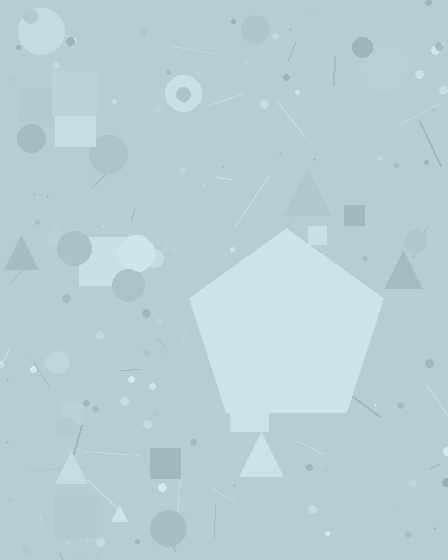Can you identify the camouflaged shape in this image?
The camouflaged shape is a pentagon.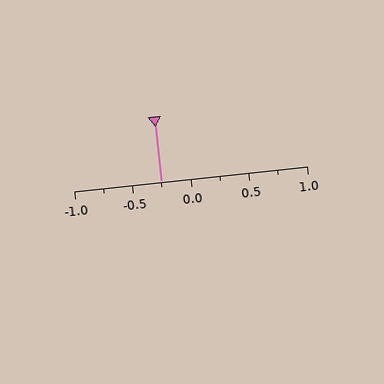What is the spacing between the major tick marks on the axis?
The major ticks are spaced 0.5 apart.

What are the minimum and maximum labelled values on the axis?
The axis runs from -1.0 to 1.0.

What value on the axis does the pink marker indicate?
The marker indicates approximately -0.25.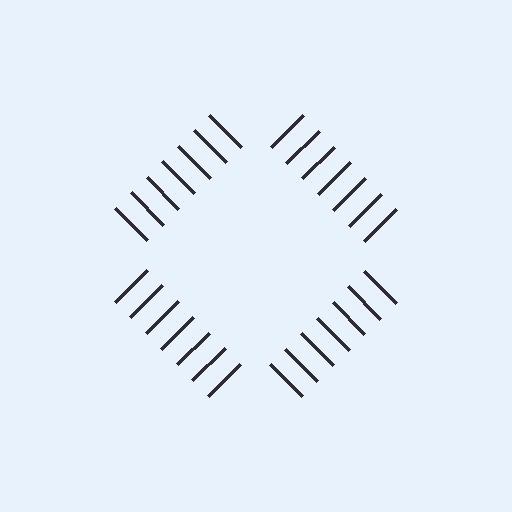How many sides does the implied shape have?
4 sides — the line-ends trace a square.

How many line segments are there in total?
28 — 7 along each of the 4 edges.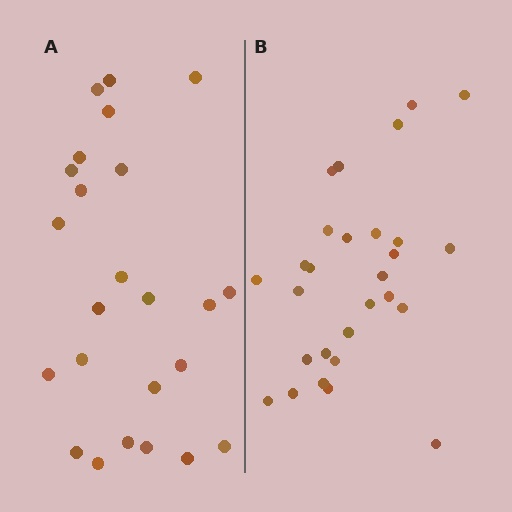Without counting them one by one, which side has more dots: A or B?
Region B (the right region) has more dots.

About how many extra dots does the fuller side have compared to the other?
Region B has about 4 more dots than region A.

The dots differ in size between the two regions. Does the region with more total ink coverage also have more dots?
No. Region A has more total ink coverage because its dots are larger, but region B actually contains more individual dots. Total area can be misleading — the number of items is what matters here.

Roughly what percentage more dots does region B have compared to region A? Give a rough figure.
About 15% more.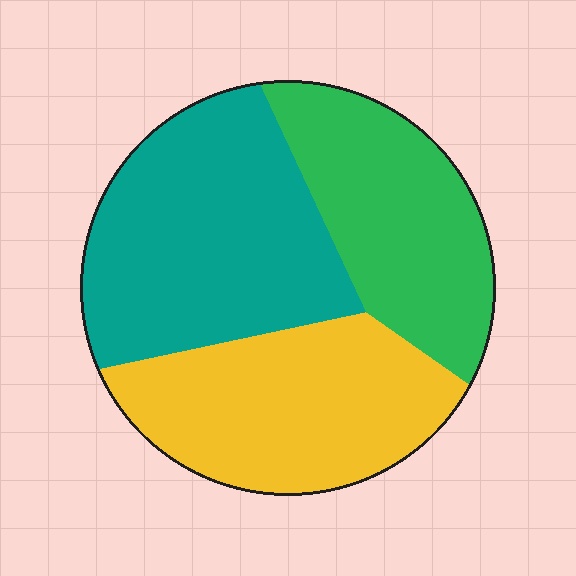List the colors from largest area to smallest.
From largest to smallest: teal, yellow, green.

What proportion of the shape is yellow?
Yellow takes up between a quarter and a half of the shape.